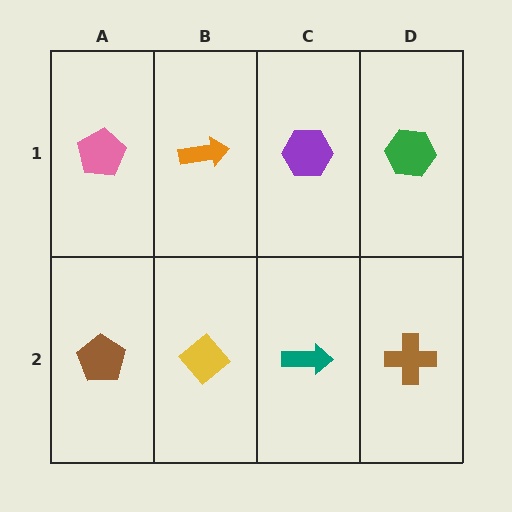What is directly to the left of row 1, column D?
A purple hexagon.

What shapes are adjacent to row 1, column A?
A brown pentagon (row 2, column A), an orange arrow (row 1, column B).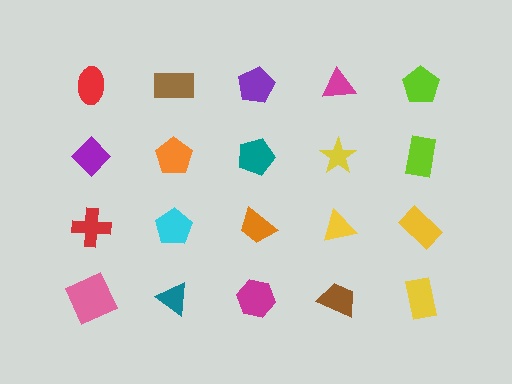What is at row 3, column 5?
A yellow rectangle.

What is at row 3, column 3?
An orange trapezoid.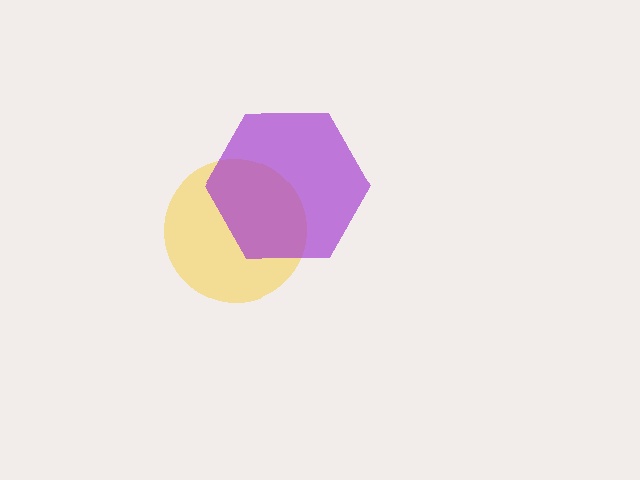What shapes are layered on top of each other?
The layered shapes are: a yellow circle, a purple hexagon.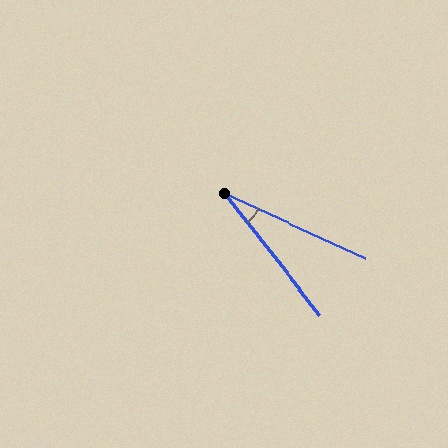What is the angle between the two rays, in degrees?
Approximately 27 degrees.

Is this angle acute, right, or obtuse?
It is acute.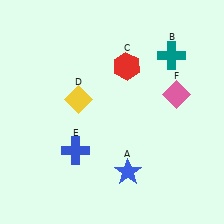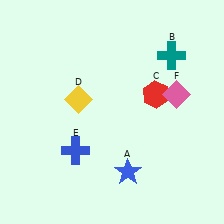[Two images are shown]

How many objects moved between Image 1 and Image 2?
1 object moved between the two images.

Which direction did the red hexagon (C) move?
The red hexagon (C) moved right.